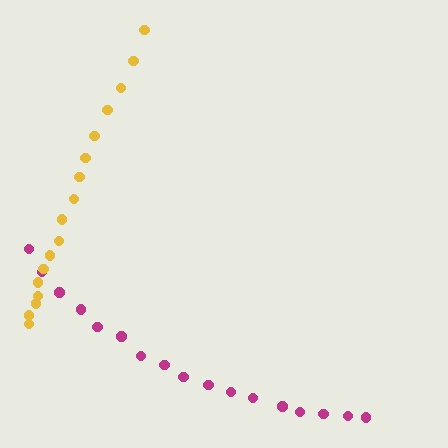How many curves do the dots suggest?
There are 2 distinct paths.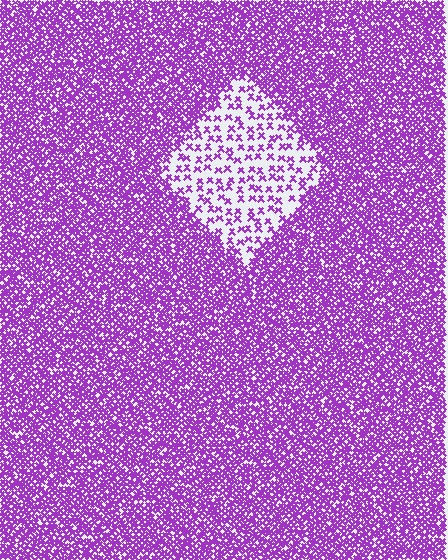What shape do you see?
I see a diamond.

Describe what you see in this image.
The image contains small purple elements arranged at two different densities. A diamond-shaped region is visible where the elements are less densely packed than the surrounding area.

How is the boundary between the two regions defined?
The boundary is defined by a change in element density (approximately 3.1x ratio). All elements are the same color, size, and shape.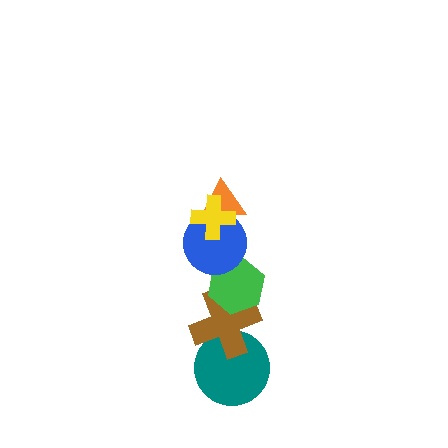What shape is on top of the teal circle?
The brown cross is on top of the teal circle.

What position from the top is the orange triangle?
The orange triangle is 2nd from the top.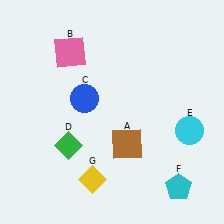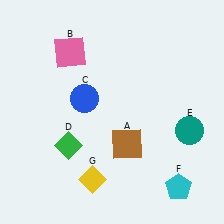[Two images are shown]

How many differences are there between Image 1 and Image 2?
There is 1 difference between the two images.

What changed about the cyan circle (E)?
In Image 1, E is cyan. In Image 2, it changed to teal.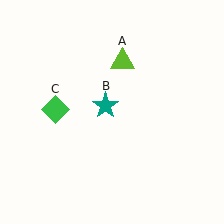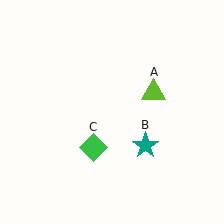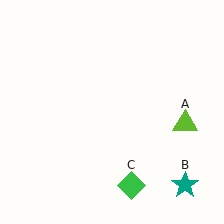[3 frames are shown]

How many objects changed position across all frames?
3 objects changed position: lime triangle (object A), teal star (object B), green diamond (object C).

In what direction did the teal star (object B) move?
The teal star (object B) moved down and to the right.